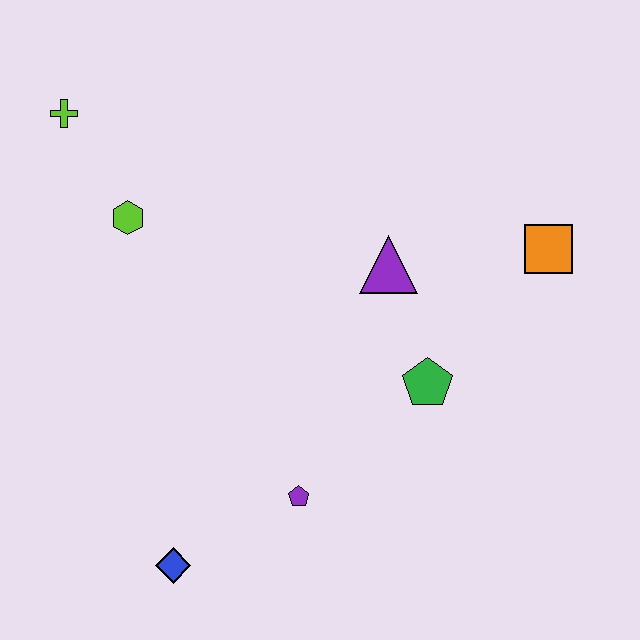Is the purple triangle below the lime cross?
Yes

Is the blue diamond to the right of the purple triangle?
No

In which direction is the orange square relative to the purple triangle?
The orange square is to the right of the purple triangle.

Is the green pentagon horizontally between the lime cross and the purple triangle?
No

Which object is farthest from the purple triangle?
The blue diamond is farthest from the purple triangle.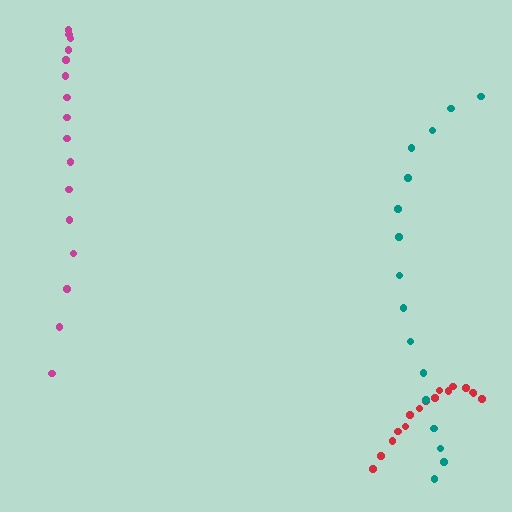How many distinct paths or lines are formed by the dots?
There are 3 distinct paths.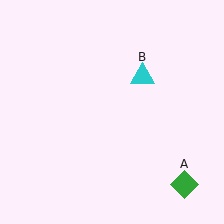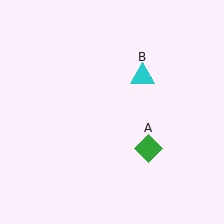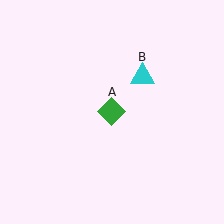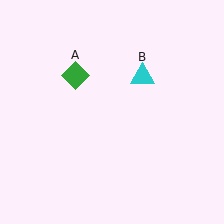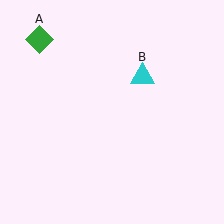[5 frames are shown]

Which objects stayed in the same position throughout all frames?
Cyan triangle (object B) remained stationary.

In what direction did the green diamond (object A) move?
The green diamond (object A) moved up and to the left.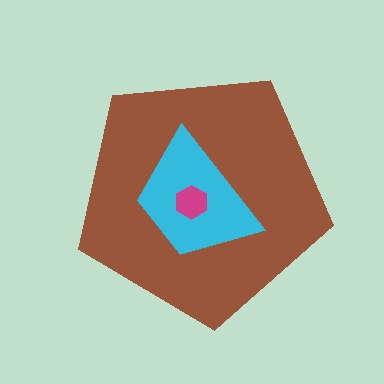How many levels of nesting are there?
3.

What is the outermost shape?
The brown pentagon.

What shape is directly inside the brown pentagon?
The cyan trapezoid.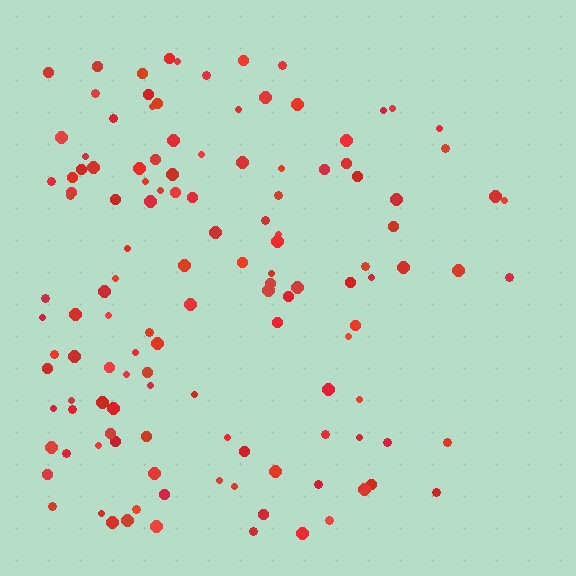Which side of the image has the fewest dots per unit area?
The right.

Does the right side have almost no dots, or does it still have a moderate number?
Still a moderate number, just noticeably fewer than the left.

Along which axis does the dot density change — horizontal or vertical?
Horizontal.